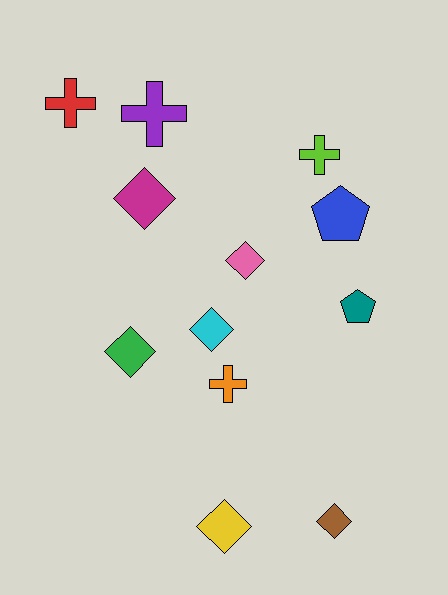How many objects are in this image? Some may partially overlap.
There are 12 objects.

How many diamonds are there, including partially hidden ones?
There are 6 diamonds.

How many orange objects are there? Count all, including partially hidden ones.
There is 1 orange object.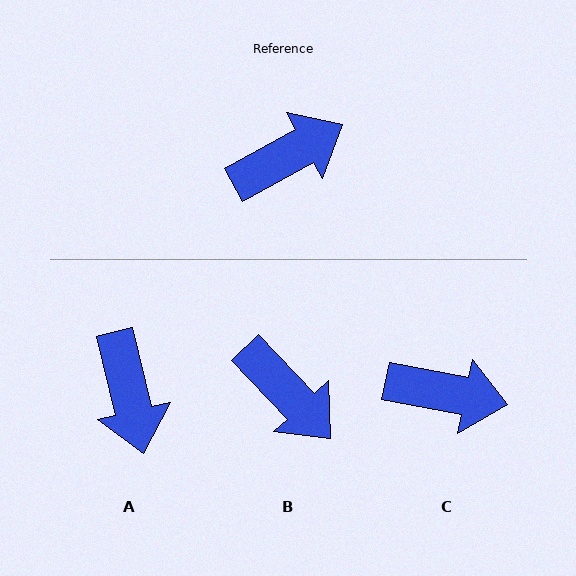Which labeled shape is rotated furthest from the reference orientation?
A, about 105 degrees away.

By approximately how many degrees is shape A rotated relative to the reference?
Approximately 105 degrees clockwise.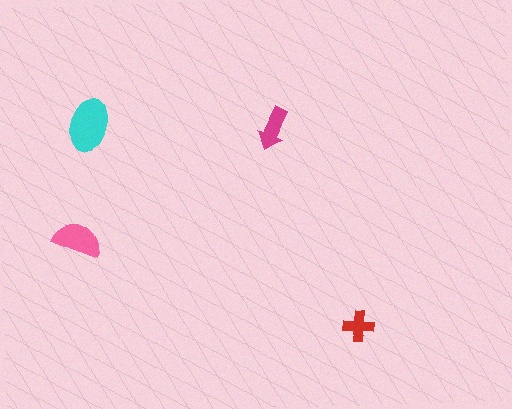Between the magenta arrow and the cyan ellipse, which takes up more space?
The cyan ellipse.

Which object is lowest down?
The red cross is bottommost.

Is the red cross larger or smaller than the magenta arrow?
Smaller.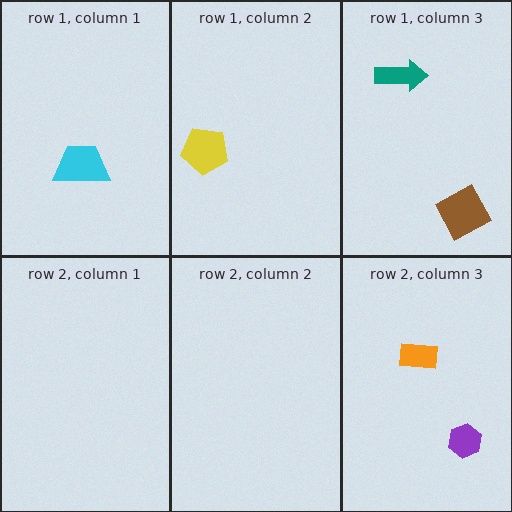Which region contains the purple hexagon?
The row 2, column 3 region.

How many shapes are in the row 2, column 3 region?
2.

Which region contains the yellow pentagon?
The row 1, column 2 region.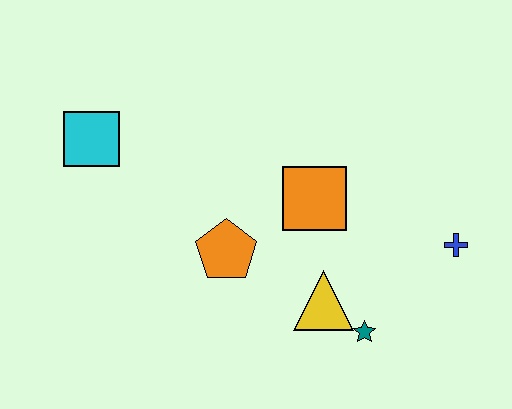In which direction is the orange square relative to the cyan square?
The orange square is to the right of the cyan square.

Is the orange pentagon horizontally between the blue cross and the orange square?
No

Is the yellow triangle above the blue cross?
No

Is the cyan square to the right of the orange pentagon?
No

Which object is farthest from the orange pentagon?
The blue cross is farthest from the orange pentagon.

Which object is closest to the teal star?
The yellow triangle is closest to the teal star.